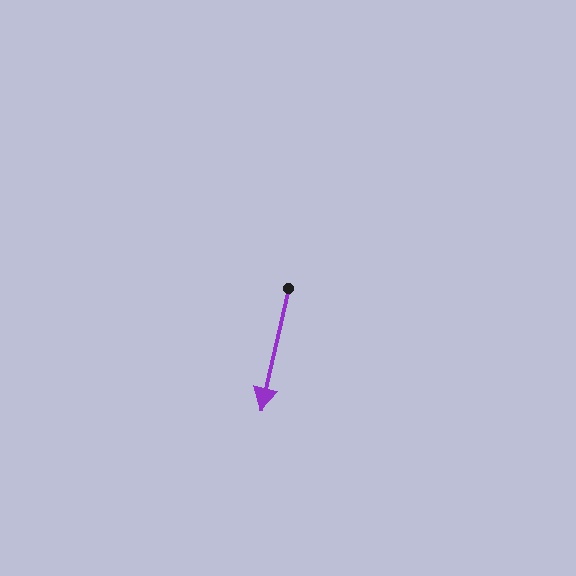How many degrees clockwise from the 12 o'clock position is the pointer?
Approximately 193 degrees.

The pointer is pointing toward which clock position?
Roughly 6 o'clock.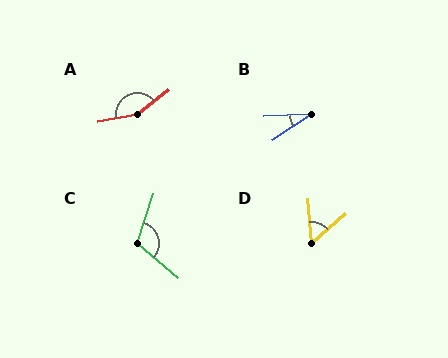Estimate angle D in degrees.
Approximately 54 degrees.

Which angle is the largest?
A, at approximately 152 degrees.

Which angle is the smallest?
B, at approximately 31 degrees.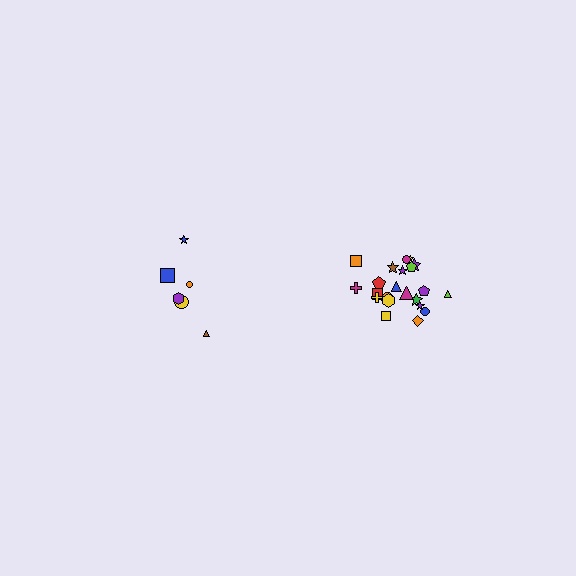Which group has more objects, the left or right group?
The right group.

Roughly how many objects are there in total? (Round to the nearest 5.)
Roughly 30 objects in total.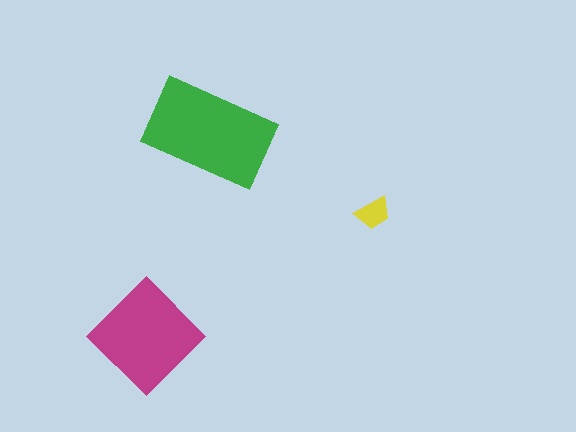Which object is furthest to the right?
The yellow trapezoid is rightmost.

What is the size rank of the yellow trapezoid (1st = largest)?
3rd.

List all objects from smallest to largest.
The yellow trapezoid, the magenta diamond, the green rectangle.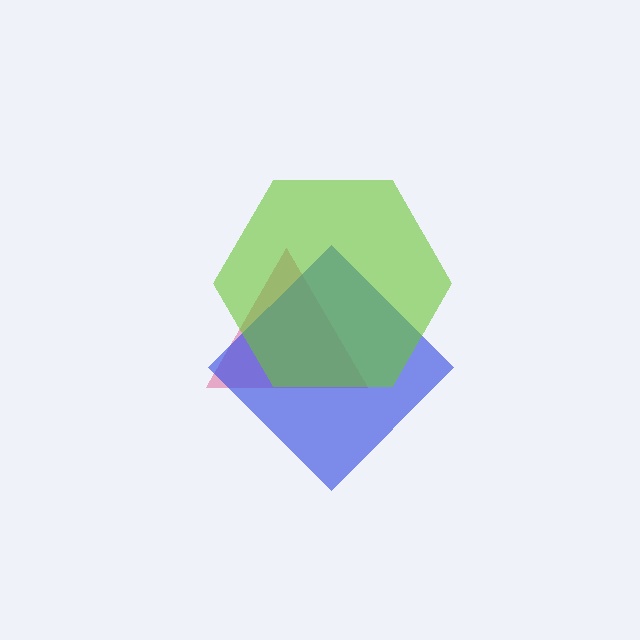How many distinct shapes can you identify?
There are 3 distinct shapes: a pink triangle, a blue diamond, a lime hexagon.